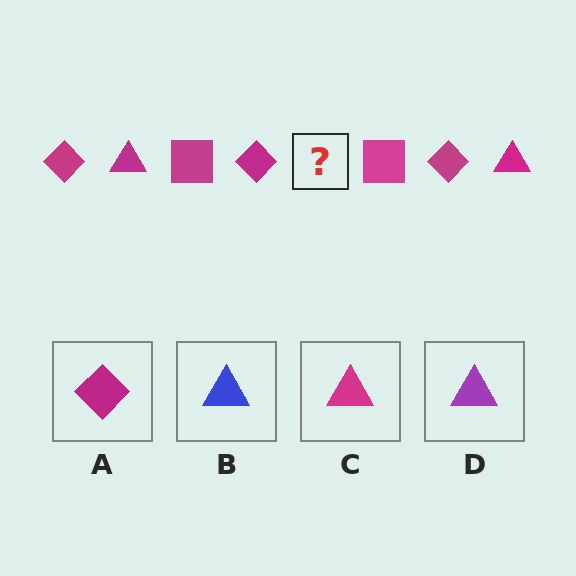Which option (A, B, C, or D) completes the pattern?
C.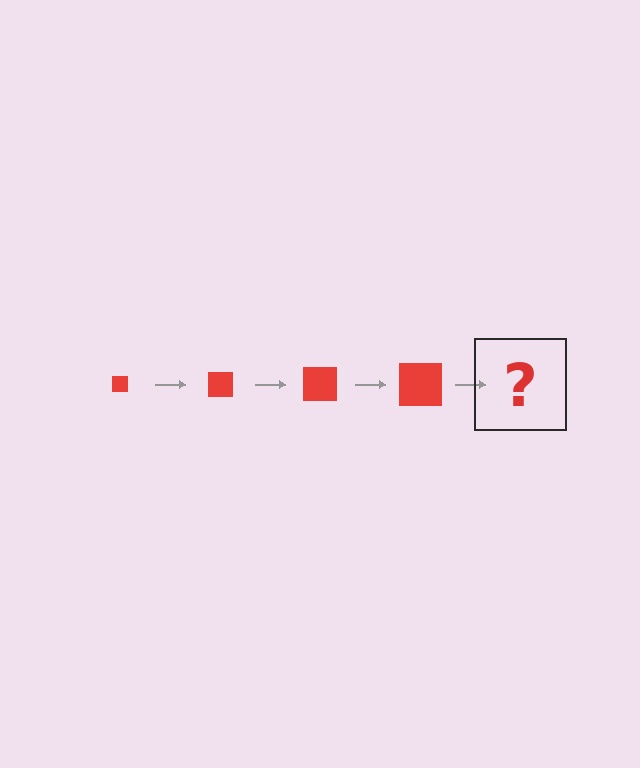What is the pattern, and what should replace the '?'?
The pattern is that the square gets progressively larger each step. The '?' should be a red square, larger than the previous one.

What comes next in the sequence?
The next element should be a red square, larger than the previous one.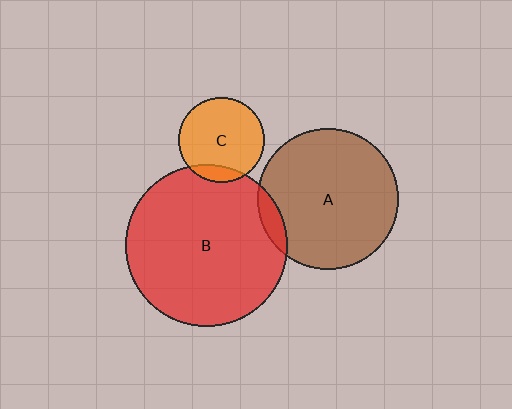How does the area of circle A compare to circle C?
Approximately 2.7 times.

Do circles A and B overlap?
Yes.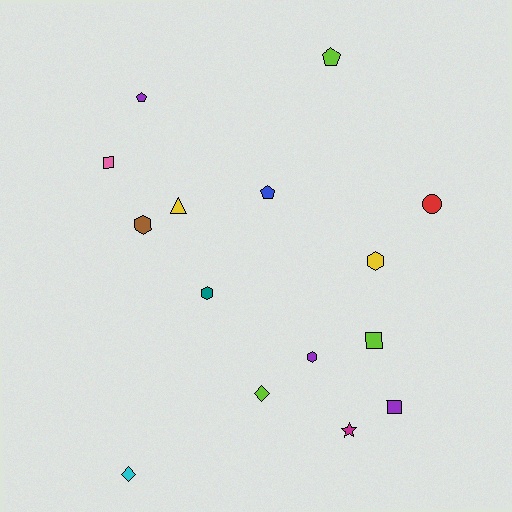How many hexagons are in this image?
There are 4 hexagons.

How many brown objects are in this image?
There is 1 brown object.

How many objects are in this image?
There are 15 objects.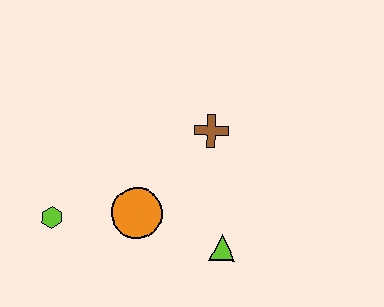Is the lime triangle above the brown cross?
No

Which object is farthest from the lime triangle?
The lime hexagon is farthest from the lime triangle.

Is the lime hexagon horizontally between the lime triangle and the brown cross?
No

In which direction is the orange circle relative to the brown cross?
The orange circle is below the brown cross.